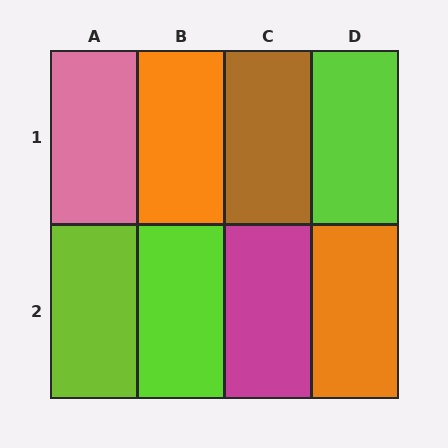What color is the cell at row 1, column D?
Lime.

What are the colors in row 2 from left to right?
Lime, lime, magenta, orange.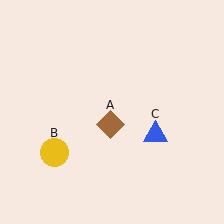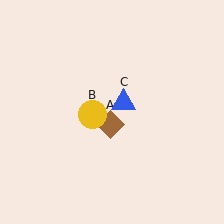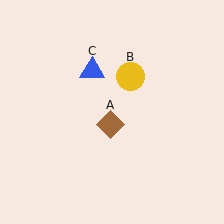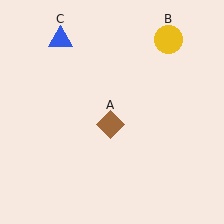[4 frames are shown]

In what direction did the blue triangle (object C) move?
The blue triangle (object C) moved up and to the left.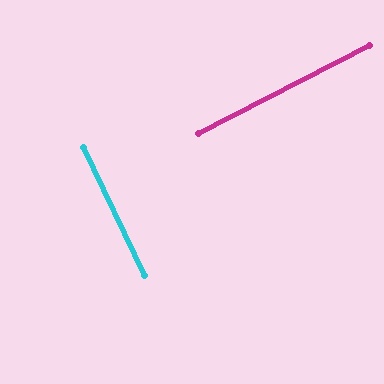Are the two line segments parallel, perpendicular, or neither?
Perpendicular — they meet at approximately 88°.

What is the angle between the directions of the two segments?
Approximately 88 degrees.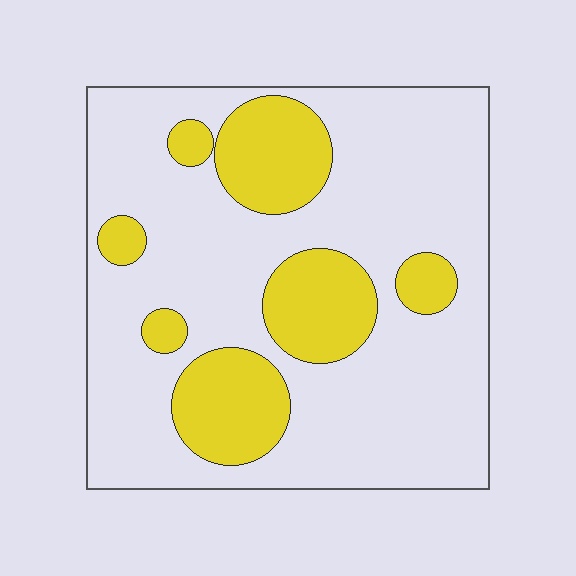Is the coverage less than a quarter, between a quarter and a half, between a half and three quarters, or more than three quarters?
Between a quarter and a half.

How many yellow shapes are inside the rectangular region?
7.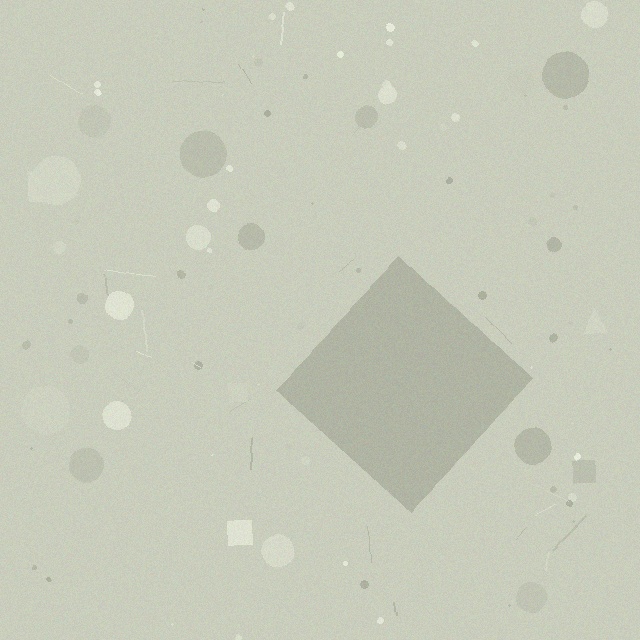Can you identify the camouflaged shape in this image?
The camouflaged shape is a diamond.